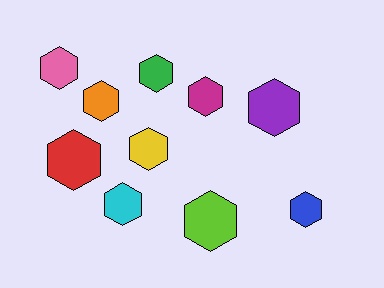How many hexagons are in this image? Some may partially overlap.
There are 10 hexagons.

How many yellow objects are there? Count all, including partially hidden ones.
There is 1 yellow object.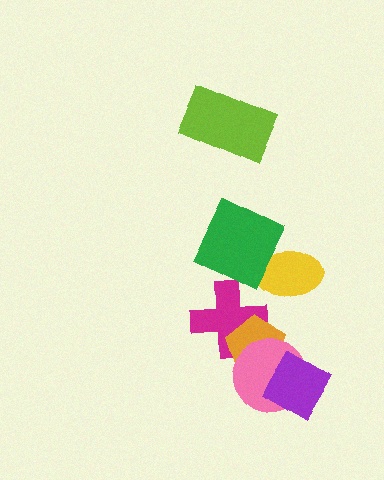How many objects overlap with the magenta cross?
2 objects overlap with the magenta cross.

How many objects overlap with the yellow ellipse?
1 object overlaps with the yellow ellipse.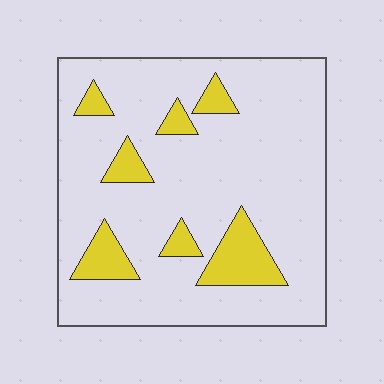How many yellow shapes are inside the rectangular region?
7.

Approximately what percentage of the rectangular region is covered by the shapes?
Approximately 15%.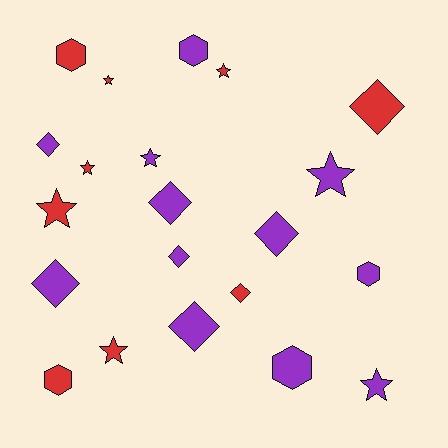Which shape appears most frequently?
Star, with 8 objects.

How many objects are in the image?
There are 21 objects.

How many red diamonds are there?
There are 2 red diamonds.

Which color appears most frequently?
Purple, with 12 objects.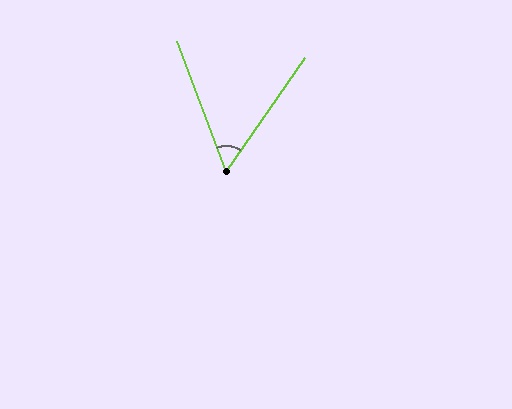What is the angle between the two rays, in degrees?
Approximately 56 degrees.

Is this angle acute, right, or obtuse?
It is acute.